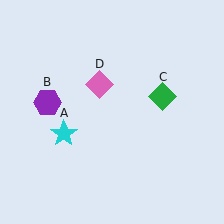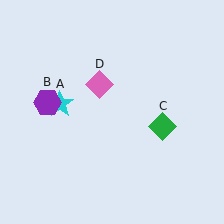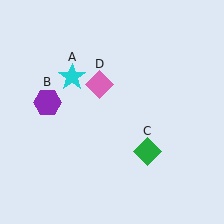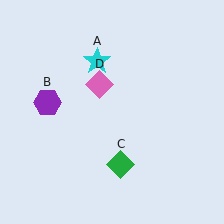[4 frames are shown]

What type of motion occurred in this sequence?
The cyan star (object A), green diamond (object C) rotated clockwise around the center of the scene.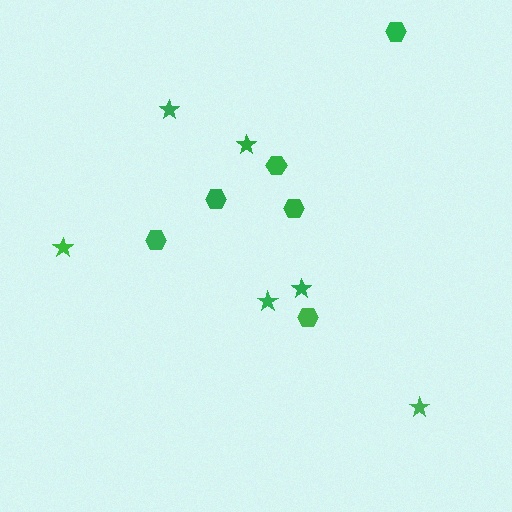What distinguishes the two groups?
There are 2 groups: one group of hexagons (6) and one group of stars (6).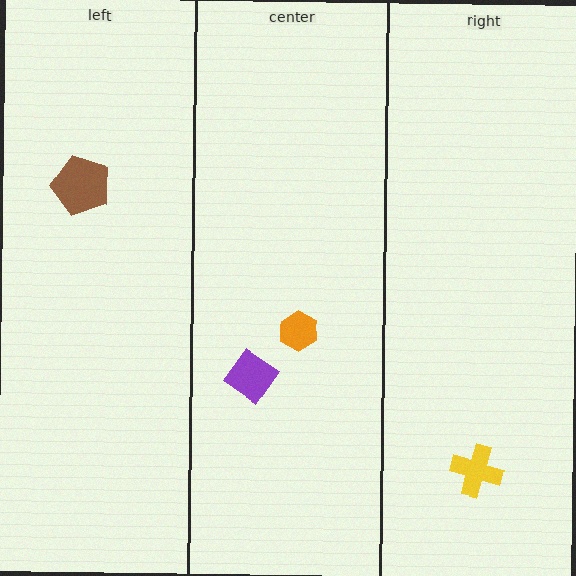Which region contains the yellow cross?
The right region.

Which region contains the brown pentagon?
The left region.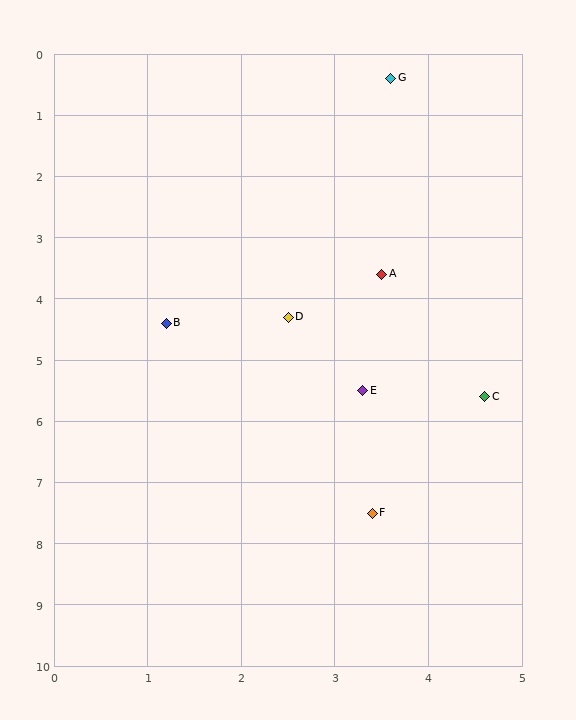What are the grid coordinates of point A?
Point A is at approximately (3.5, 3.6).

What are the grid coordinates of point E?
Point E is at approximately (3.3, 5.5).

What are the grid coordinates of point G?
Point G is at approximately (3.6, 0.4).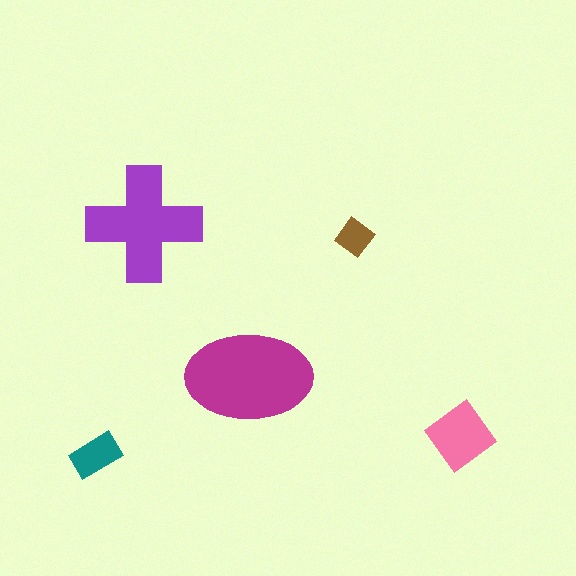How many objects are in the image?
There are 5 objects in the image.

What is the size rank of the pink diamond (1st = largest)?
3rd.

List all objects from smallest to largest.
The brown diamond, the teal rectangle, the pink diamond, the purple cross, the magenta ellipse.